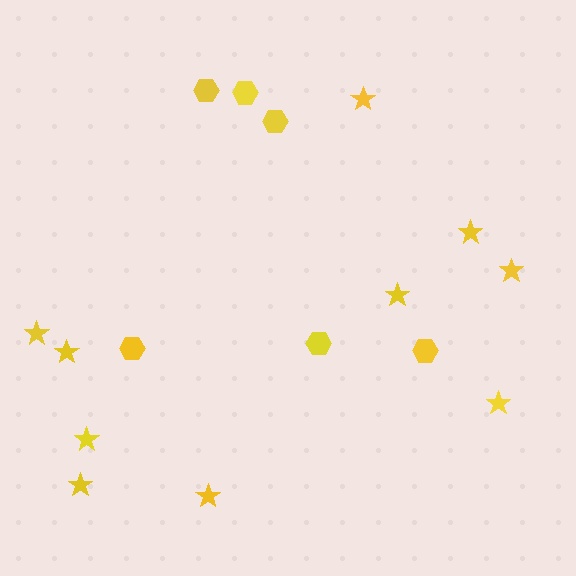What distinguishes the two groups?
There are 2 groups: one group of hexagons (6) and one group of stars (10).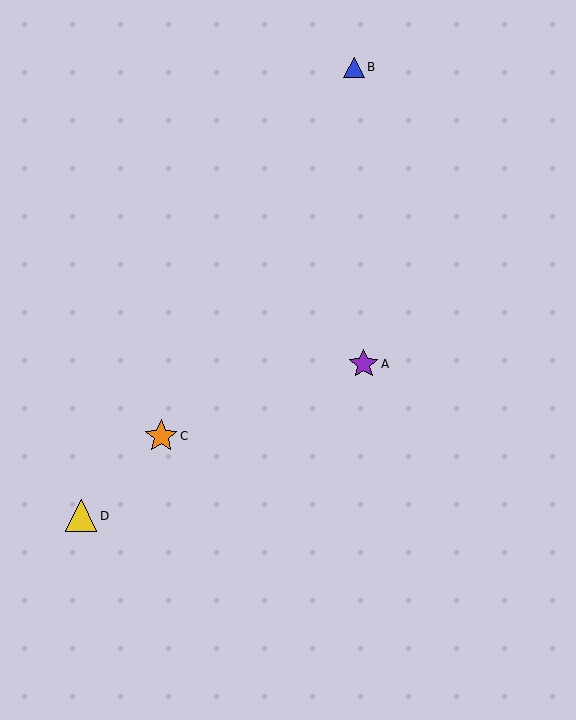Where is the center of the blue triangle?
The center of the blue triangle is at (354, 67).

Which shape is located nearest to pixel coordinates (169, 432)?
The orange star (labeled C) at (161, 436) is nearest to that location.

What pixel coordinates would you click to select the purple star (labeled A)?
Click at (364, 364) to select the purple star A.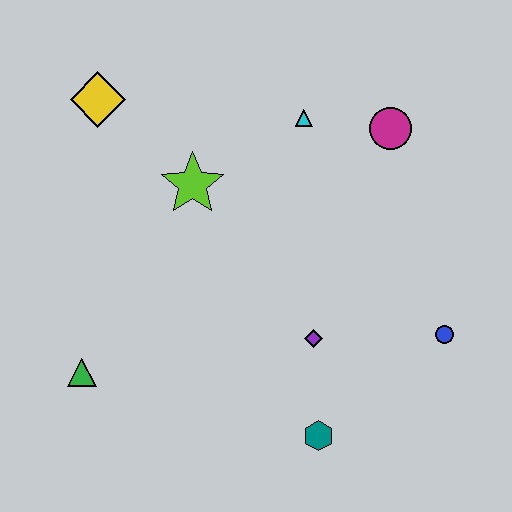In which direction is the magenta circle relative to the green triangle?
The magenta circle is to the right of the green triangle.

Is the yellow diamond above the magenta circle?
Yes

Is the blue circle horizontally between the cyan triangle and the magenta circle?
No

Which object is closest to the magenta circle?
The cyan triangle is closest to the magenta circle.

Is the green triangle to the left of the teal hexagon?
Yes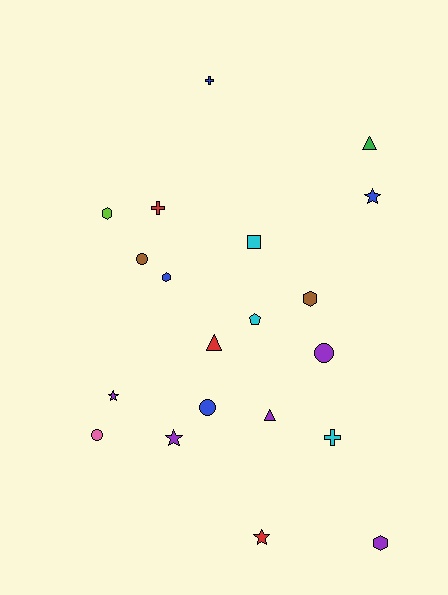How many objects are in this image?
There are 20 objects.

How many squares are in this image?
There is 1 square.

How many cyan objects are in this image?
There are 3 cyan objects.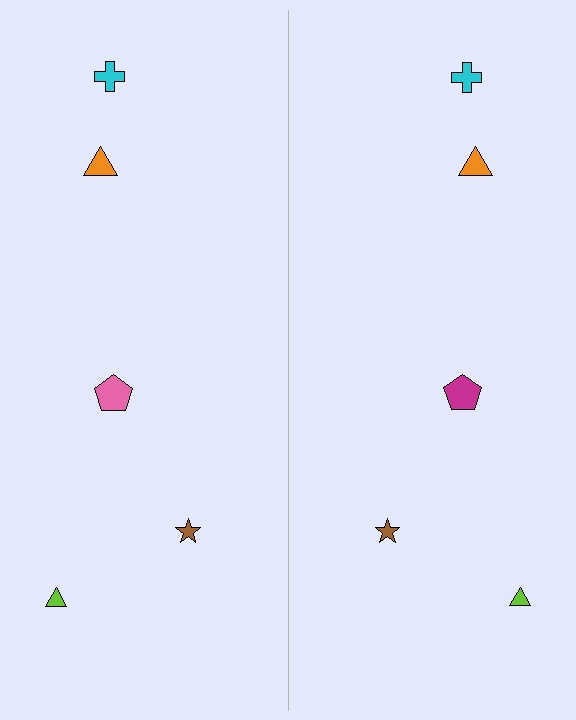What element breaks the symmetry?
The magenta pentagon on the right side breaks the symmetry — its mirror counterpart is pink.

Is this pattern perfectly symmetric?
No, the pattern is not perfectly symmetric. The magenta pentagon on the right side breaks the symmetry — its mirror counterpart is pink.